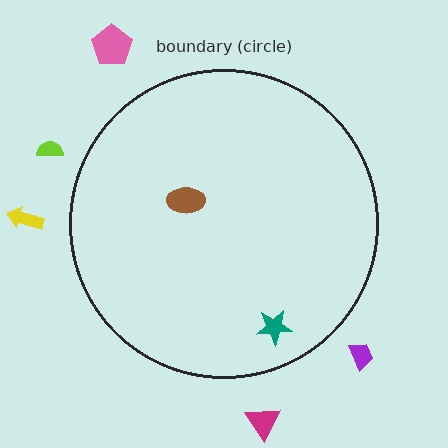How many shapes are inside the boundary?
2 inside, 5 outside.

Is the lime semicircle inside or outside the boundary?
Outside.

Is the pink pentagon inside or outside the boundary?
Outside.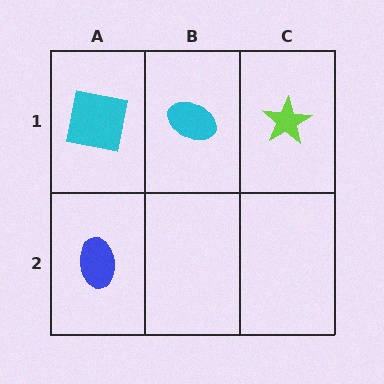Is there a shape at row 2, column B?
No, that cell is empty.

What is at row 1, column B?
A cyan ellipse.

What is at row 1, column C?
A lime star.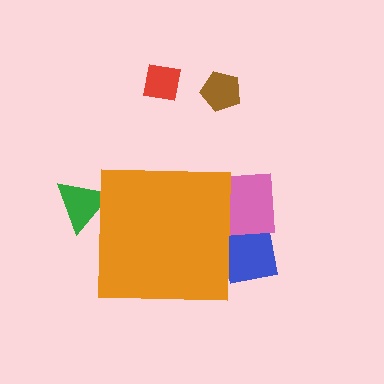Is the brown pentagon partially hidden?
No, the brown pentagon is fully visible.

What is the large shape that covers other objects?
An orange square.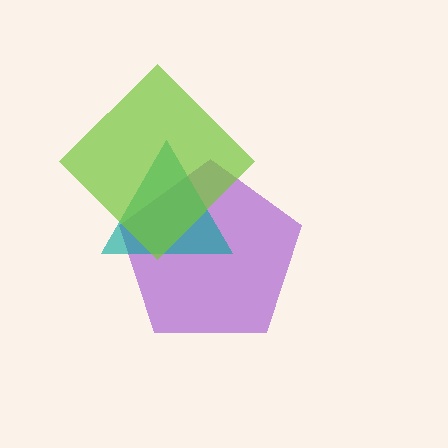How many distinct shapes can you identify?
There are 3 distinct shapes: a purple pentagon, a teal triangle, a lime diamond.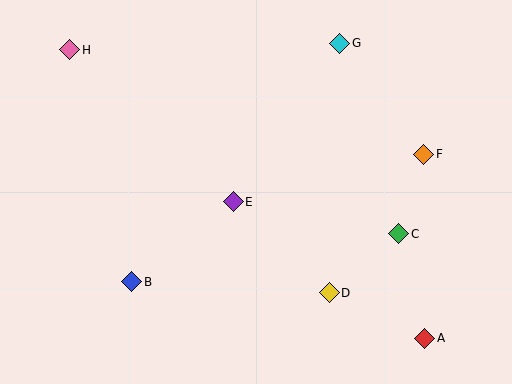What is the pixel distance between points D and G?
The distance between D and G is 250 pixels.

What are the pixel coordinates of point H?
Point H is at (70, 50).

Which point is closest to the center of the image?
Point E at (233, 202) is closest to the center.